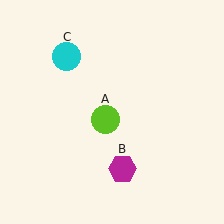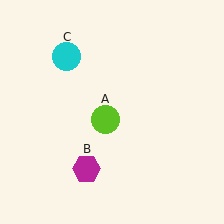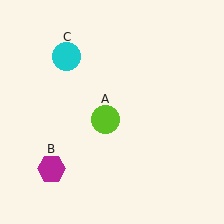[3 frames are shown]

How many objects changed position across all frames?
1 object changed position: magenta hexagon (object B).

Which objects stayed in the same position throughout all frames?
Lime circle (object A) and cyan circle (object C) remained stationary.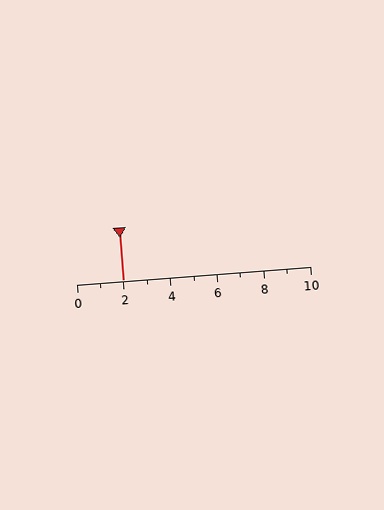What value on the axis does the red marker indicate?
The marker indicates approximately 2.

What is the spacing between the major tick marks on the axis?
The major ticks are spaced 2 apart.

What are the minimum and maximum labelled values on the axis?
The axis runs from 0 to 10.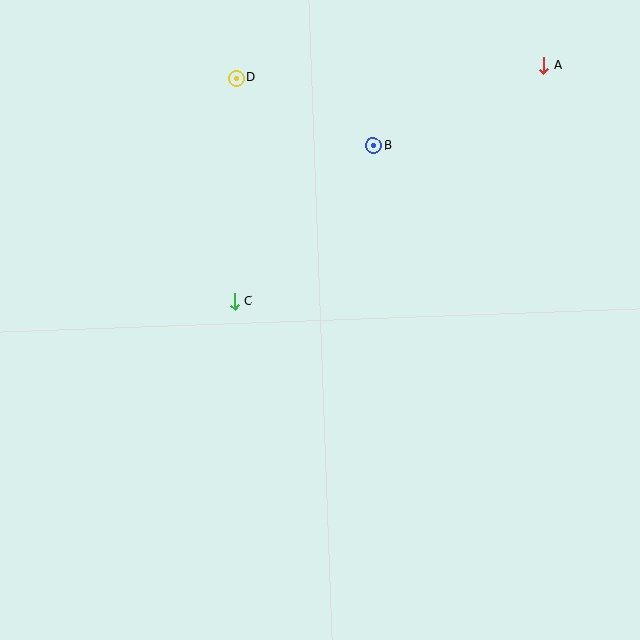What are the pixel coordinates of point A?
Point A is at (544, 65).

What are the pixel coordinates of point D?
Point D is at (237, 78).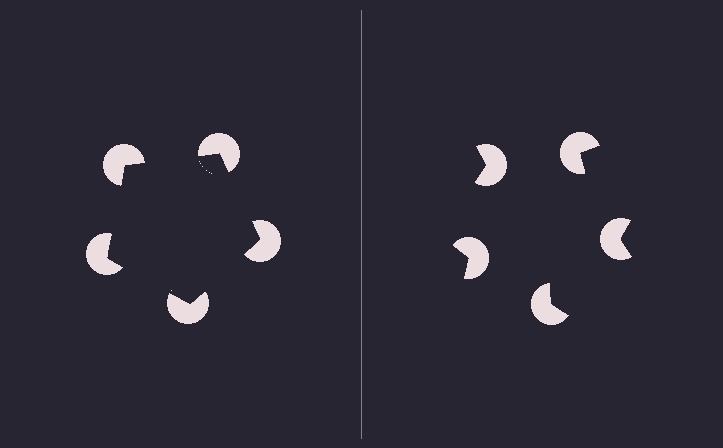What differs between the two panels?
The pac-man discs are positioned identically on both sides; only the wedge orientations differ. On the left they align to a pentagon; on the right they are misaligned.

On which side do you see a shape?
An illusory pentagon appears on the left side. On the right side the wedge cuts are rotated, so no coherent shape forms.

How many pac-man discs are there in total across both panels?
10 — 5 on each side.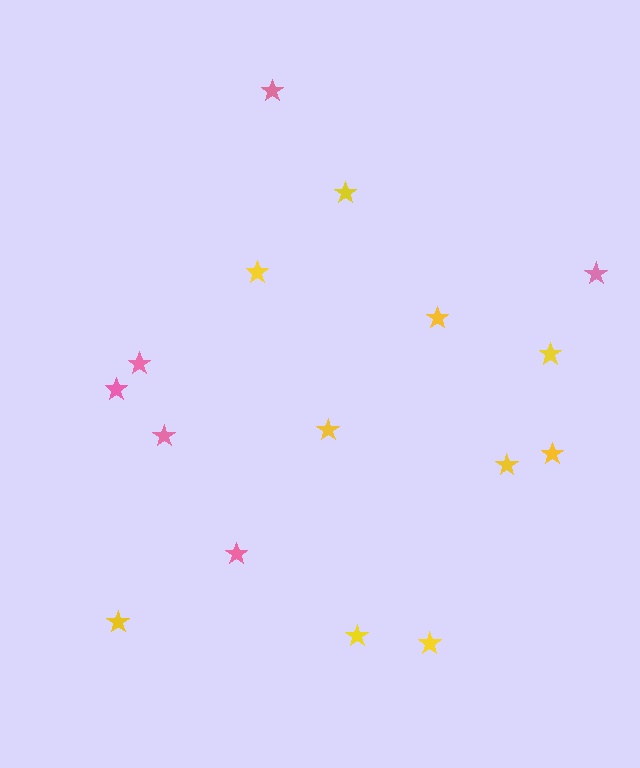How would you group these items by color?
There are 2 groups: one group of pink stars (6) and one group of yellow stars (10).